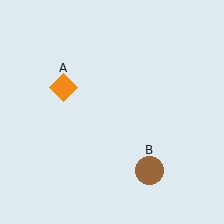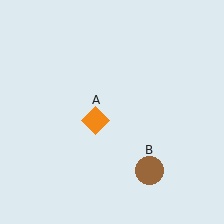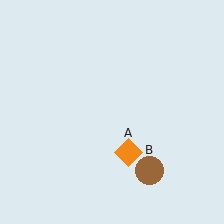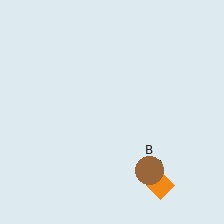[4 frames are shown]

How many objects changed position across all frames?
1 object changed position: orange diamond (object A).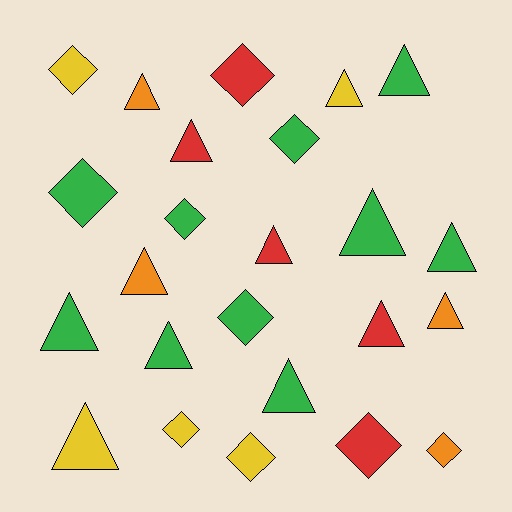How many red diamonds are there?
There are 2 red diamonds.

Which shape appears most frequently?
Triangle, with 14 objects.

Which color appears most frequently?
Green, with 10 objects.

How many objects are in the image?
There are 24 objects.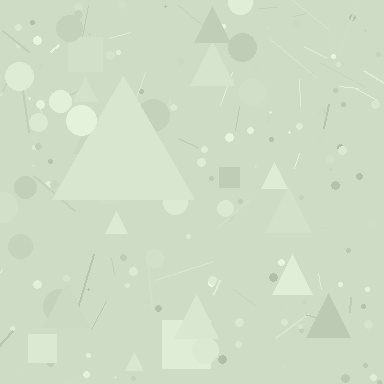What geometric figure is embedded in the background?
A triangle is embedded in the background.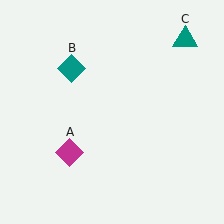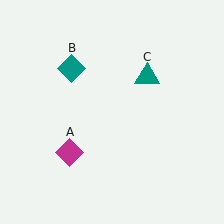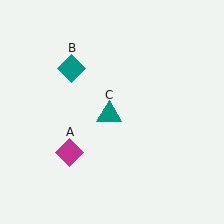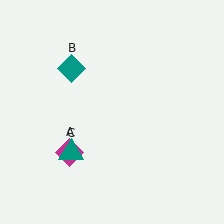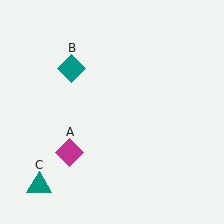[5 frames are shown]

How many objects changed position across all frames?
1 object changed position: teal triangle (object C).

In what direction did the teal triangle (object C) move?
The teal triangle (object C) moved down and to the left.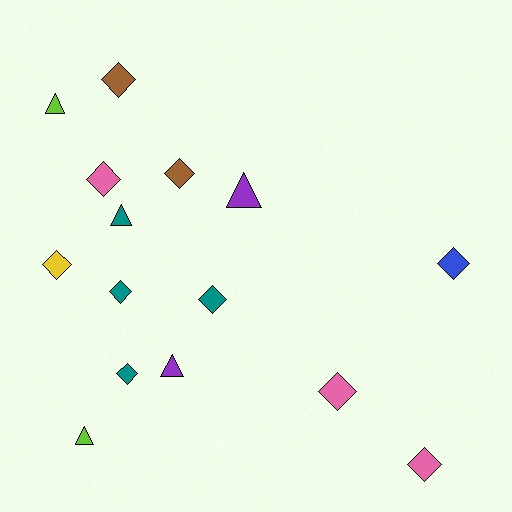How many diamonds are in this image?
There are 10 diamonds.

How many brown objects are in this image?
There are 2 brown objects.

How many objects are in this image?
There are 15 objects.